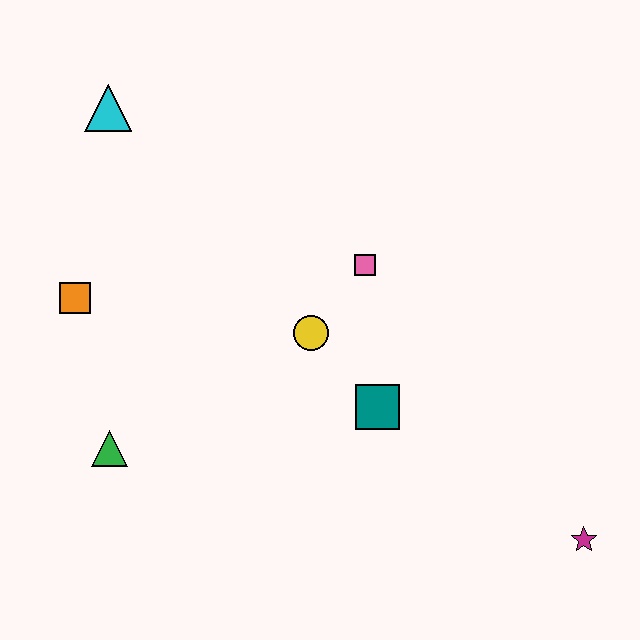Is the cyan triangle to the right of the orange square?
Yes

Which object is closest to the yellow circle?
The pink square is closest to the yellow circle.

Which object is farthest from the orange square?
The magenta star is farthest from the orange square.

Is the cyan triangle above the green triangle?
Yes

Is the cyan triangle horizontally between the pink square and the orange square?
Yes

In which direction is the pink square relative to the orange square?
The pink square is to the right of the orange square.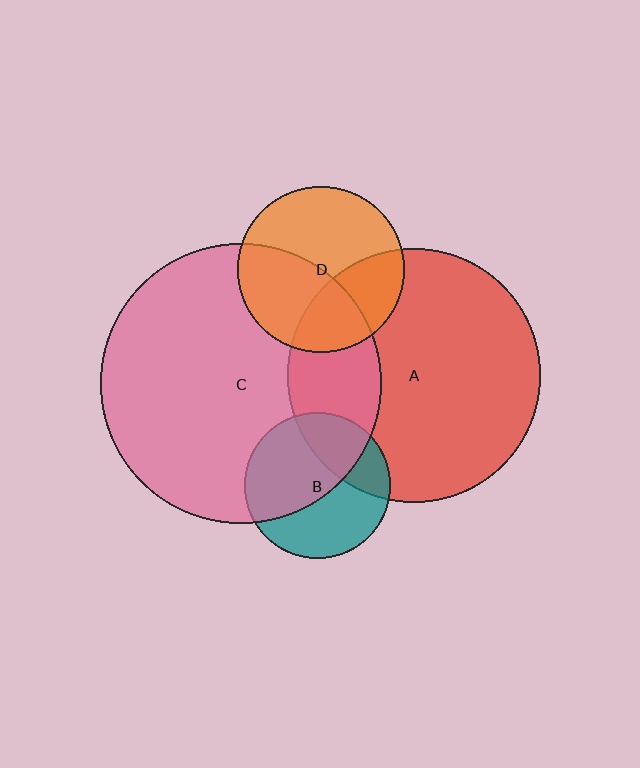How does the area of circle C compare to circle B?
Approximately 3.7 times.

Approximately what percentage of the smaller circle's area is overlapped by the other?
Approximately 45%.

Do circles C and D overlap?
Yes.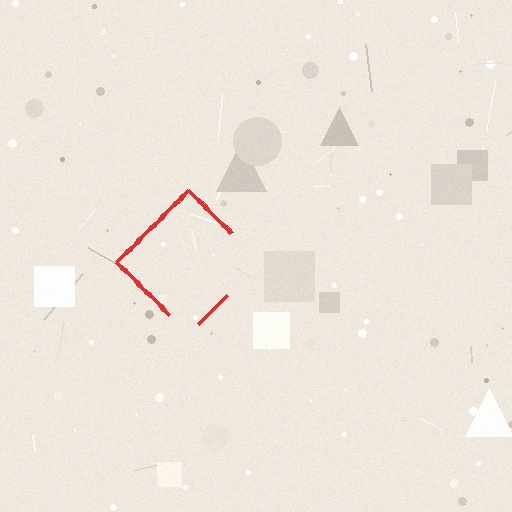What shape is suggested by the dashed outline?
The dashed outline suggests a diamond.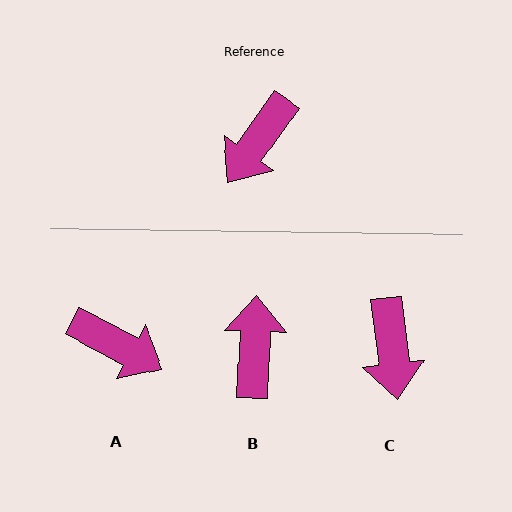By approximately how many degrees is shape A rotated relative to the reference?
Approximately 98 degrees counter-clockwise.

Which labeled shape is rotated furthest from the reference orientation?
B, about 147 degrees away.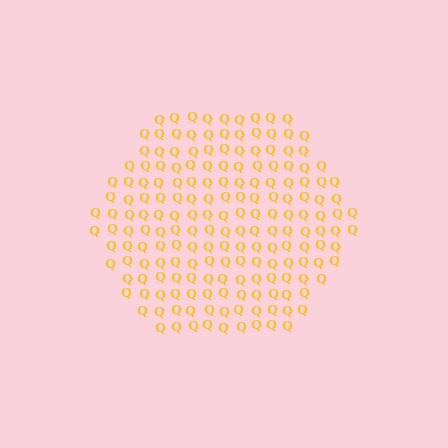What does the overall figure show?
The overall figure shows a hexagon.